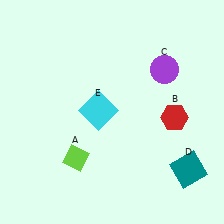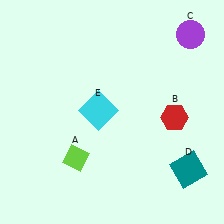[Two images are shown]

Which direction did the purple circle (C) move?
The purple circle (C) moved up.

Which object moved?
The purple circle (C) moved up.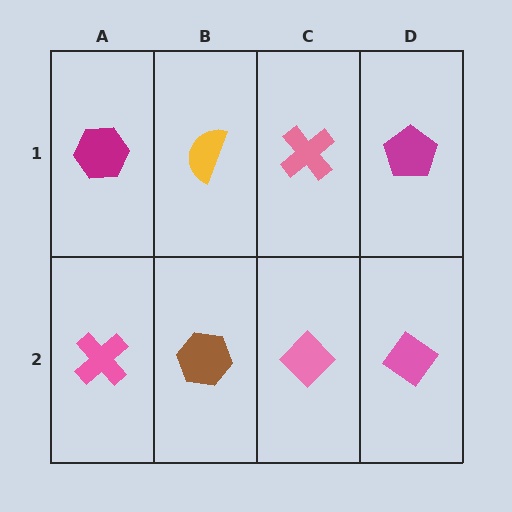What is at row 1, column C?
A pink cross.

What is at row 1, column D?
A magenta pentagon.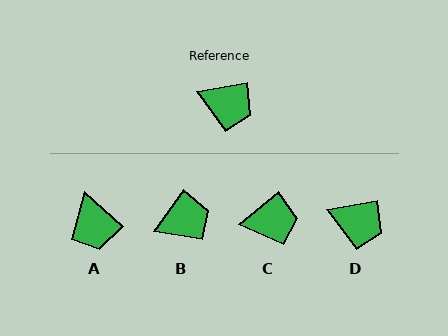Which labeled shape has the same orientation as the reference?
D.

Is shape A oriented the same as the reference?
No, it is off by about 53 degrees.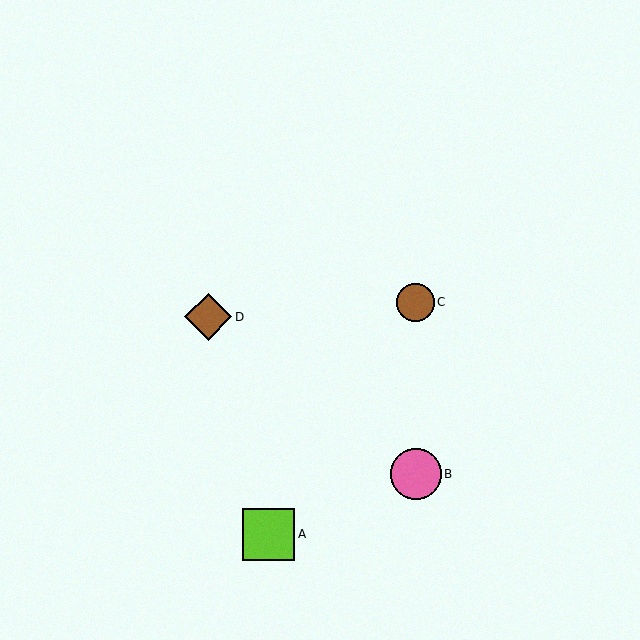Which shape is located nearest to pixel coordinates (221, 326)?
The brown diamond (labeled D) at (208, 317) is nearest to that location.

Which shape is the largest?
The lime square (labeled A) is the largest.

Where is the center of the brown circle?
The center of the brown circle is at (415, 302).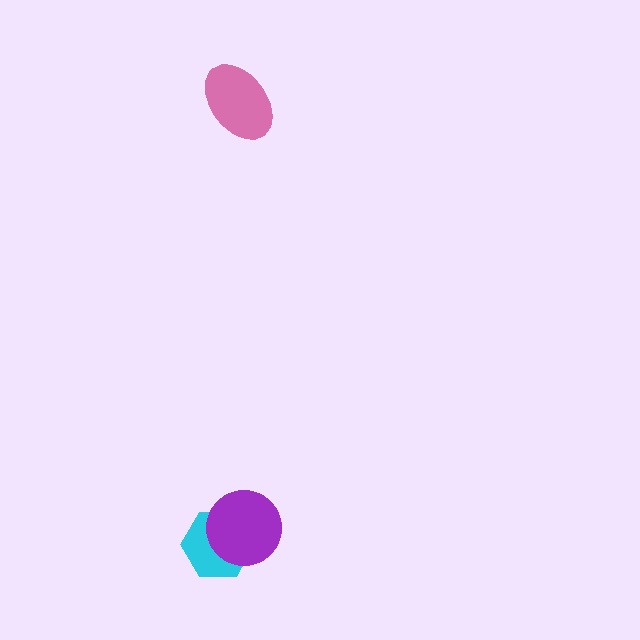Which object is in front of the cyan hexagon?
The purple circle is in front of the cyan hexagon.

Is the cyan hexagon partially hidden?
Yes, it is partially covered by another shape.